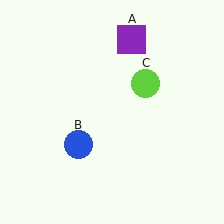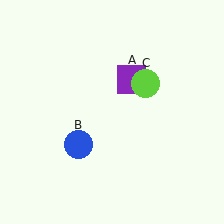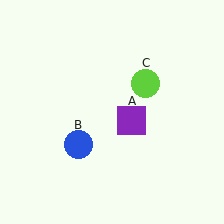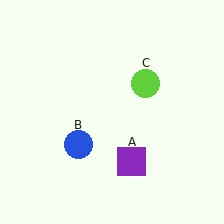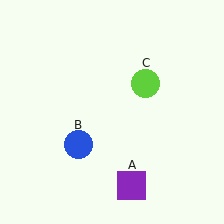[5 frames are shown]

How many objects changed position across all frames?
1 object changed position: purple square (object A).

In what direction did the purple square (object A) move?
The purple square (object A) moved down.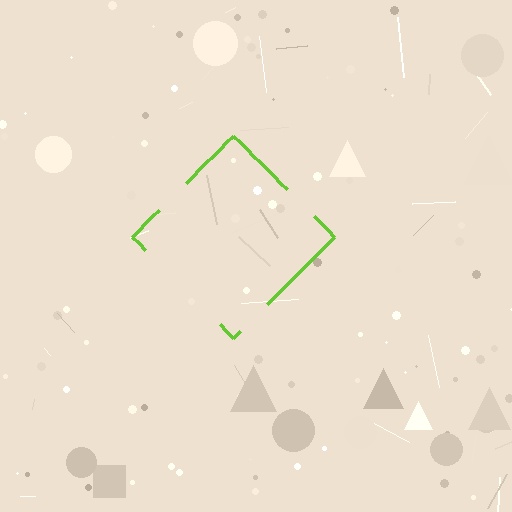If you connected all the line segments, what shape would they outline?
They would outline a diamond.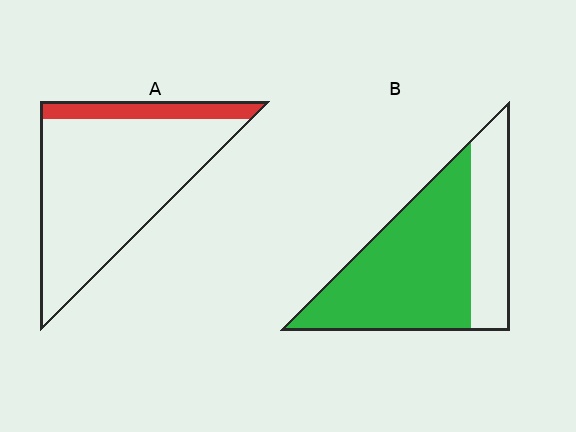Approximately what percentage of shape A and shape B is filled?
A is approximately 15% and B is approximately 70%.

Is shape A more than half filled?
No.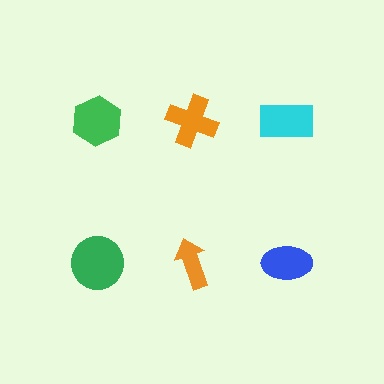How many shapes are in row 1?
3 shapes.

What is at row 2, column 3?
A blue ellipse.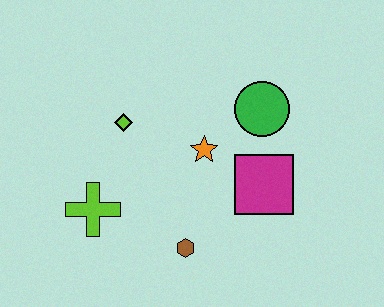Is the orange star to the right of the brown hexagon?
Yes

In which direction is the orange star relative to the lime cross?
The orange star is to the right of the lime cross.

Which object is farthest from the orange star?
The lime cross is farthest from the orange star.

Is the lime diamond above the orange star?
Yes